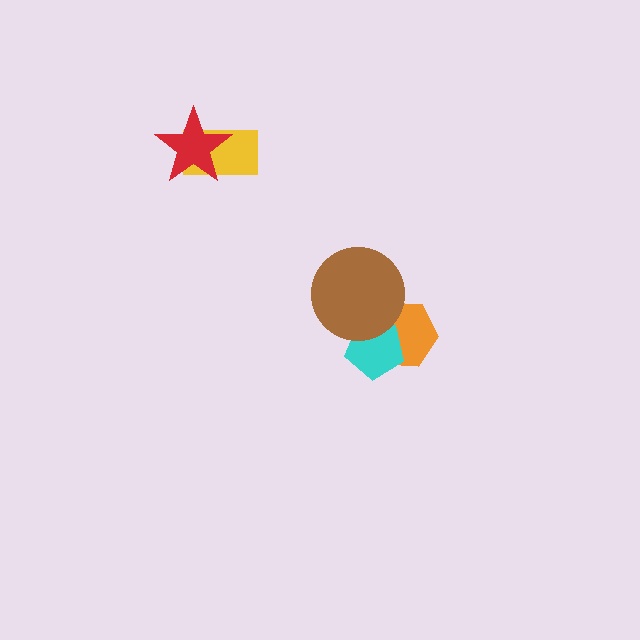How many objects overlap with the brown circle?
3 objects overlap with the brown circle.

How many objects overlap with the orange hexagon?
3 objects overlap with the orange hexagon.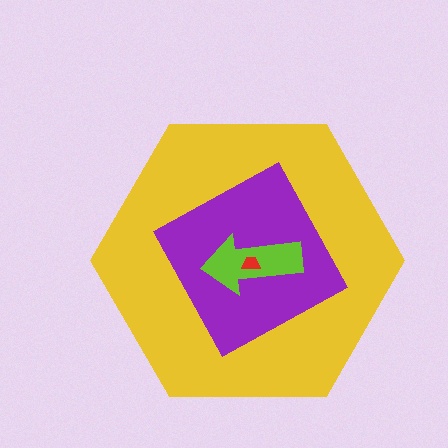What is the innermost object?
The red trapezoid.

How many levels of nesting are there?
4.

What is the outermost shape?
The yellow hexagon.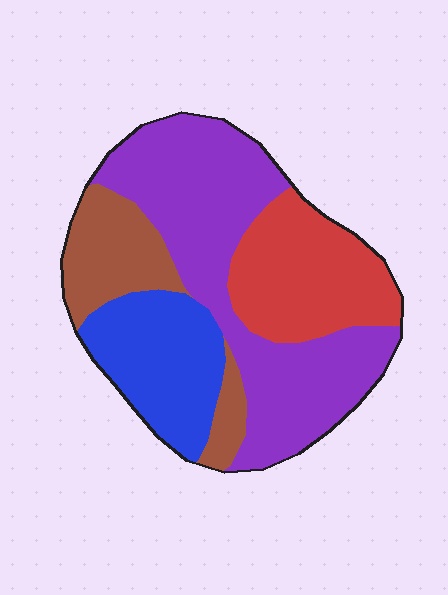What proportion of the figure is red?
Red covers about 20% of the figure.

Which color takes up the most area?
Purple, at roughly 45%.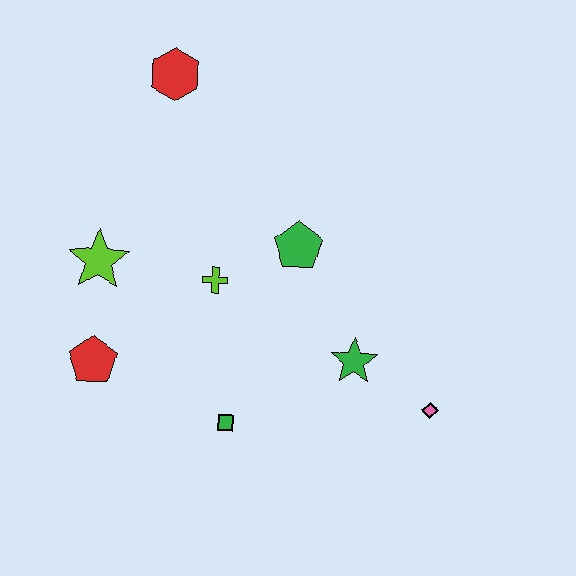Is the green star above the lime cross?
No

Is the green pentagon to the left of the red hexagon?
No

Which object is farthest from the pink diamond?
The red hexagon is farthest from the pink diamond.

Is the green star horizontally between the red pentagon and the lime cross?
No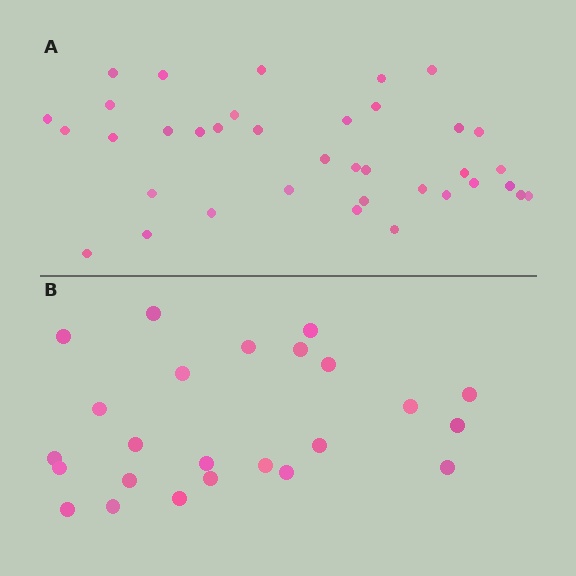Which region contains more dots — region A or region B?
Region A (the top region) has more dots.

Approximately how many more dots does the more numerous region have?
Region A has approximately 15 more dots than region B.